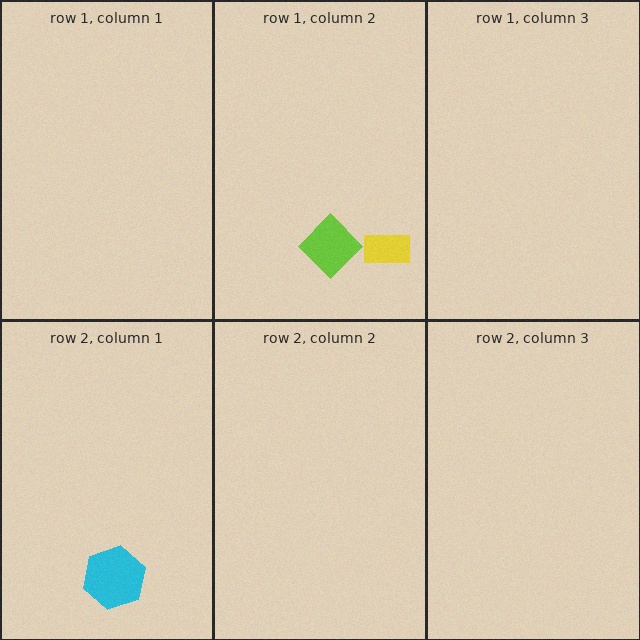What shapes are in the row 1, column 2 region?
The lime diamond, the yellow rectangle.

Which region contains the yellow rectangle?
The row 1, column 2 region.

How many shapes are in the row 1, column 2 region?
2.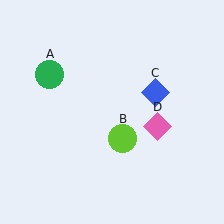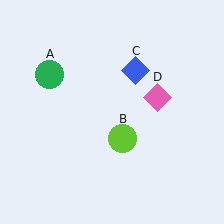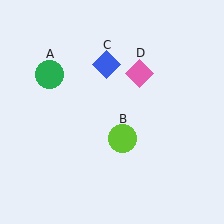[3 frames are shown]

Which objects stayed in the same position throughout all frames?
Green circle (object A) and lime circle (object B) remained stationary.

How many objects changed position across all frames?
2 objects changed position: blue diamond (object C), pink diamond (object D).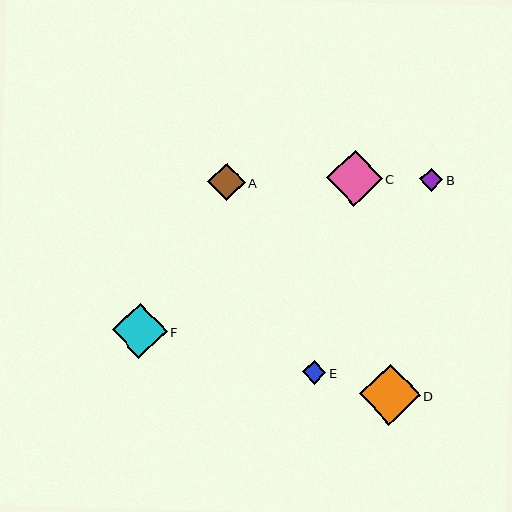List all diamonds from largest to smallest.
From largest to smallest: D, C, F, A, B, E.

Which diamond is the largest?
Diamond D is the largest with a size of approximately 61 pixels.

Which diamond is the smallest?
Diamond E is the smallest with a size of approximately 23 pixels.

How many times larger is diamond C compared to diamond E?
Diamond C is approximately 2.4 times the size of diamond E.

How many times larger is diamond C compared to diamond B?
Diamond C is approximately 2.4 times the size of diamond B.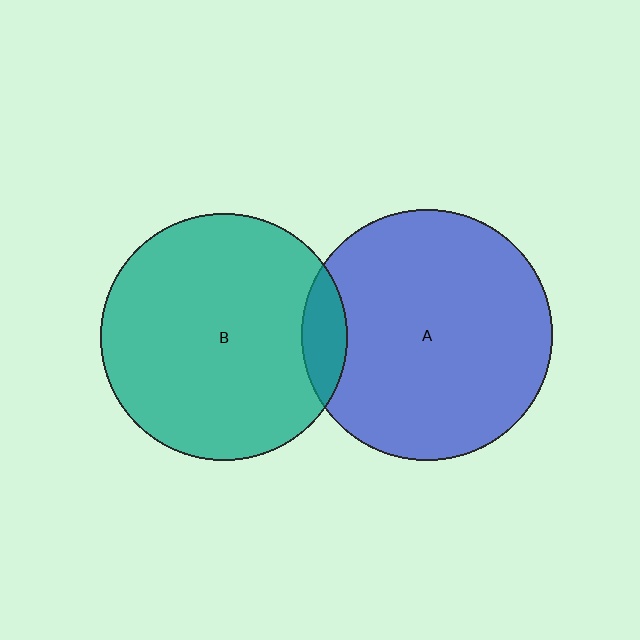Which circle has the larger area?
Circle A (blue).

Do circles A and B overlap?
Yes.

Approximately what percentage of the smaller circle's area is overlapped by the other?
Approximately 10%.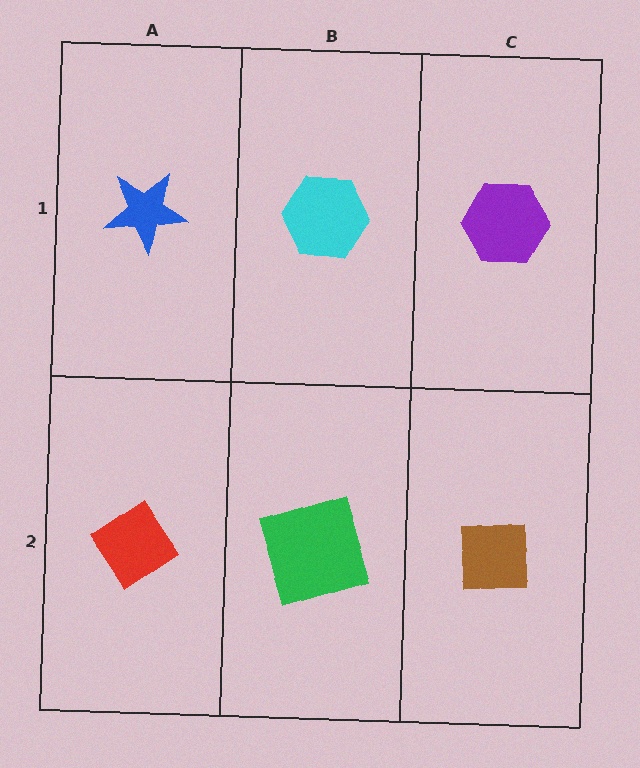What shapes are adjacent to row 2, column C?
A purple hexagon (row 1, column C), a green square (row 2, column B).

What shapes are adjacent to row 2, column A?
A blue star (row 1, column A), a green square (row 2, column B).